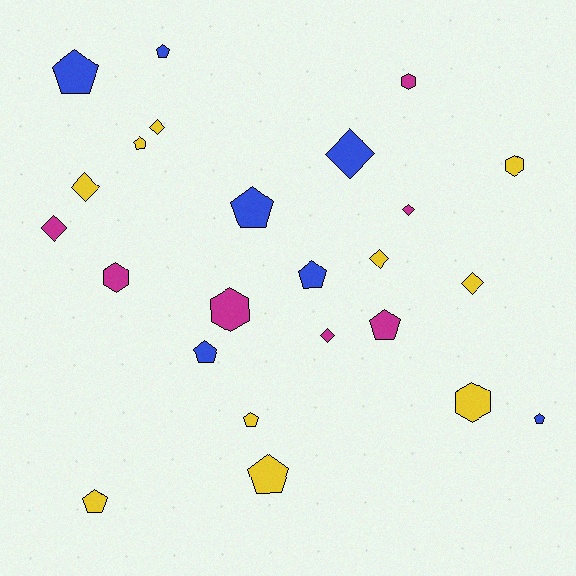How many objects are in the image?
There are 24 objects.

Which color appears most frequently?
Yellow, with 10 objects.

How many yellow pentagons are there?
There are 4 yellow pentagons.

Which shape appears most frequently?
Pentagon, with 11 objects.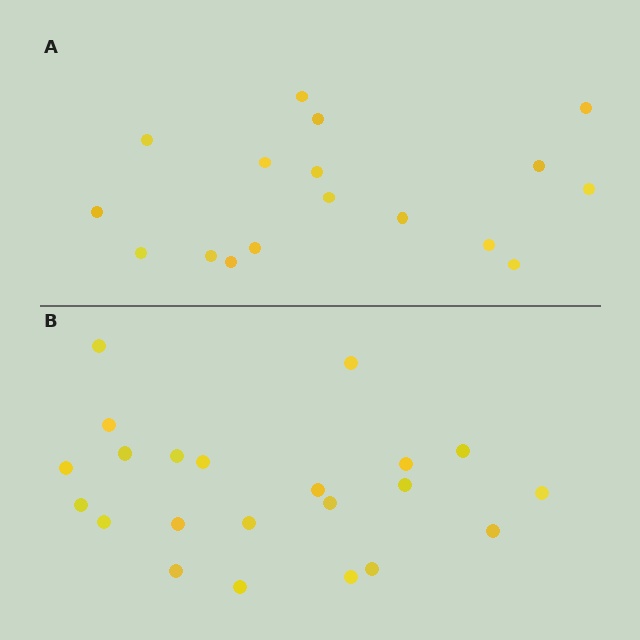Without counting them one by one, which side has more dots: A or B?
Region B (the bottom region) has more dots.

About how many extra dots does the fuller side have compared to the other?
Region B has about 5 more dots than region A.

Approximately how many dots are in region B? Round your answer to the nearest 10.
About 20 dots. (The exact count is 22, which rounds to 20.)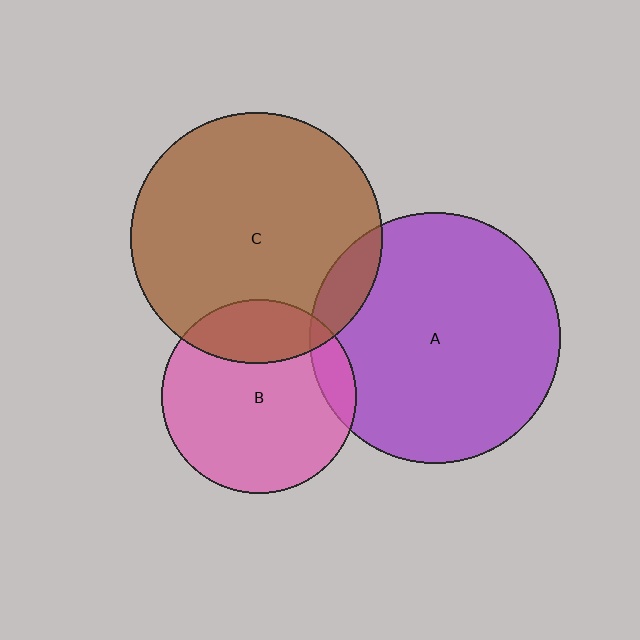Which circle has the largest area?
Circle C (brown).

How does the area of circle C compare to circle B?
Approximately 1.7 times.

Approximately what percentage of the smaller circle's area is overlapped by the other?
Approximately 25%.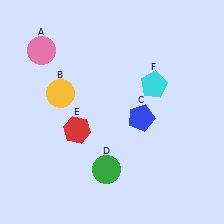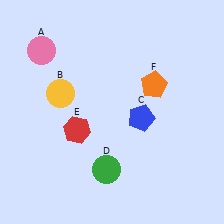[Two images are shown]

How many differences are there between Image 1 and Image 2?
There is 1 difference between the two images.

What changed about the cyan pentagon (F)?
In Image 1, F is cyan. In Image 2, it changed to orange.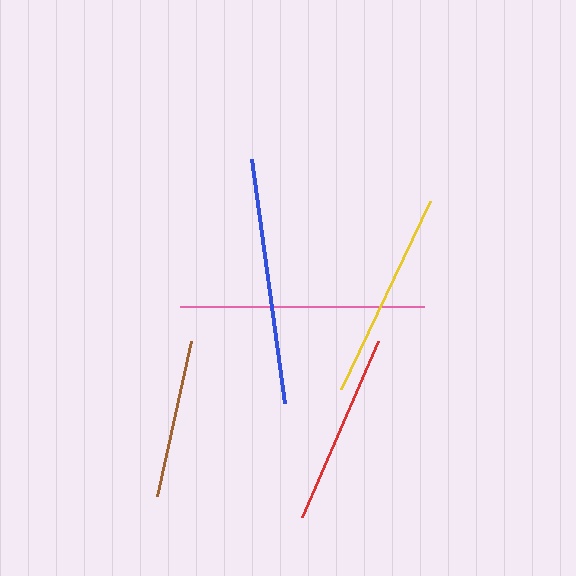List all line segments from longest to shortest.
From longest to shortest: blue, pink, yellow, red, brown.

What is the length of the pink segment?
The pink segment is approximately 244 pixels long.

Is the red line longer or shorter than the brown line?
The red line is longer than the brown line.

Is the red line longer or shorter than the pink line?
The pink line is longer than the red line.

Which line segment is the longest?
The blue line is the longest at approximately 246 pixels.